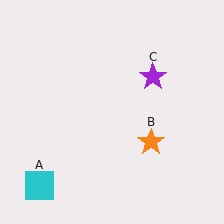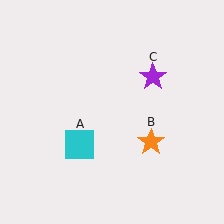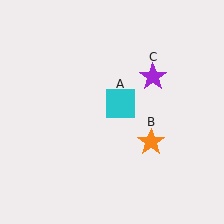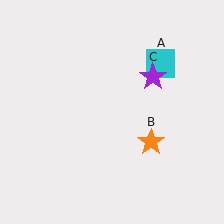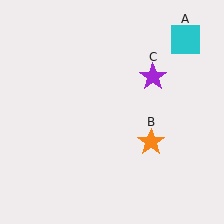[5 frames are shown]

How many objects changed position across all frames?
1 object changed position: cyan square (object A).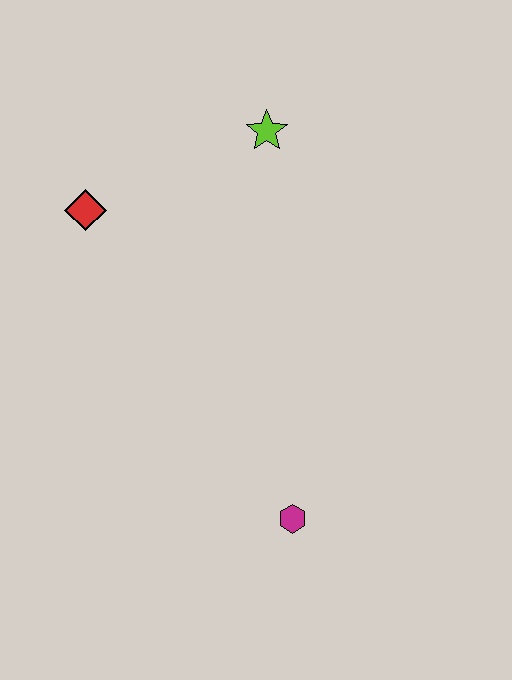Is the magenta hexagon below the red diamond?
Yes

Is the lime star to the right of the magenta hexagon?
No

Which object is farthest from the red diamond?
The magenta hexagon is farthest from the red diamond.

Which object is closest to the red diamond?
The lime star is closest to the red diamond.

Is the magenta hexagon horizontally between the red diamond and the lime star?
No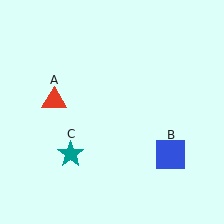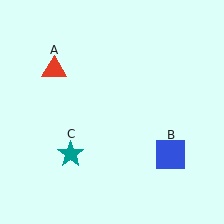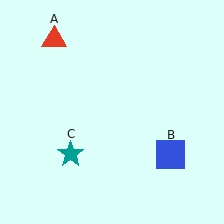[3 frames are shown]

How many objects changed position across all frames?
1 object changed position: red triangle (object A).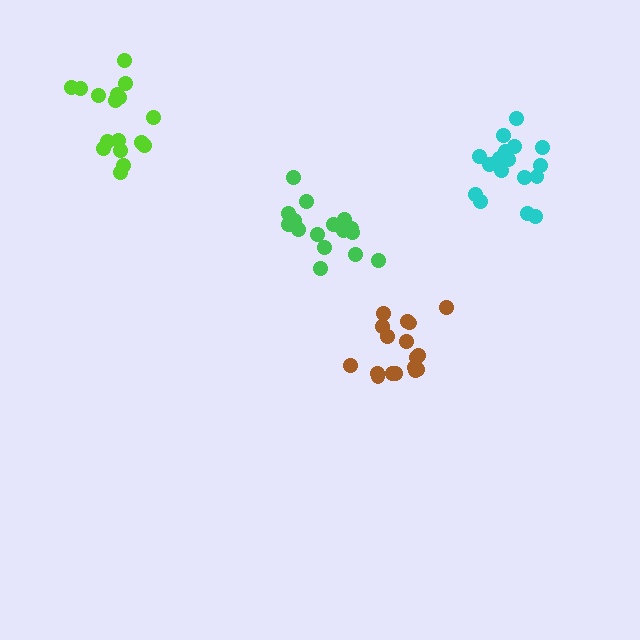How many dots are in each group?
Group 1: 17 dots, Group 2: 17 dots, Group 3: 18 dots, Group 4: 16 dots (68 total).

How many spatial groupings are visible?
There are 4 spatial groupings.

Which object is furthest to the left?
The lime cluster is leftmost.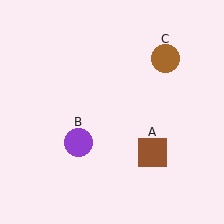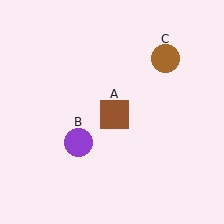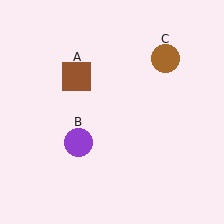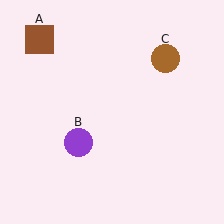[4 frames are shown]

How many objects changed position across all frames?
1 object changed position: brown square (object A).